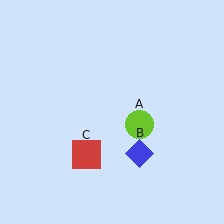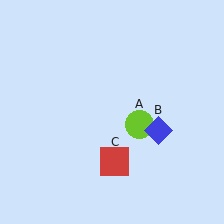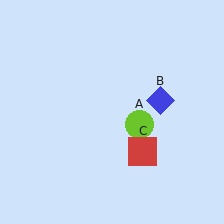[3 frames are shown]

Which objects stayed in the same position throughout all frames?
Lime circle (object A) remained stationary.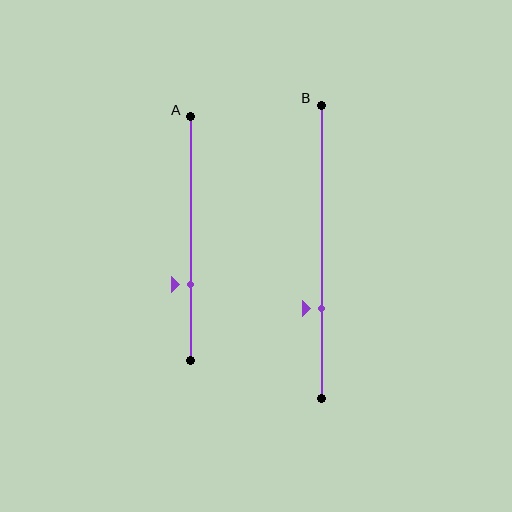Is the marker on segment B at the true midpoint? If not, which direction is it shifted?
No, the marker on segment B is shifted downward by about 19% of the segment length.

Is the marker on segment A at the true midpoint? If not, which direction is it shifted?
No, the marker on segment A is shifted downward by about 19% of the segment length.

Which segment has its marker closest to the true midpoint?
Segment A has its marker closest to the true midpoint.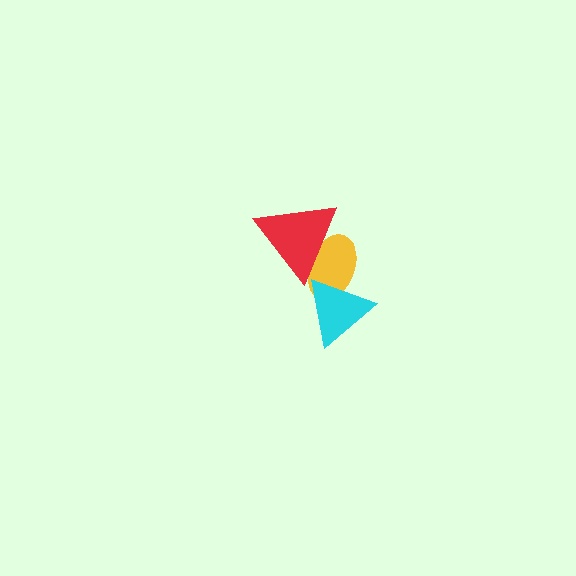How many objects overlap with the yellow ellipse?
2 objects overlap with the yellow ellipse.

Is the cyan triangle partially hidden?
No, no other shape covers it.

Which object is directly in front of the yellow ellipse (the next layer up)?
The red triangle is directly in front of the yellow ellipse.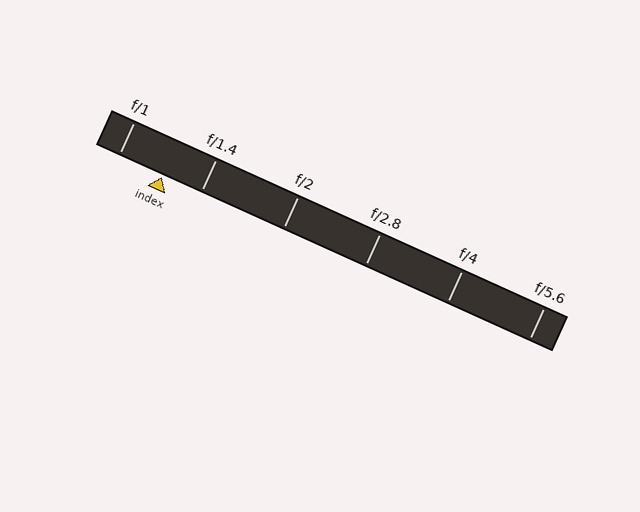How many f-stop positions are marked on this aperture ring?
There are 6 f-stop positions marked.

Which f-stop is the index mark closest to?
The index mark is closest to f/1.4.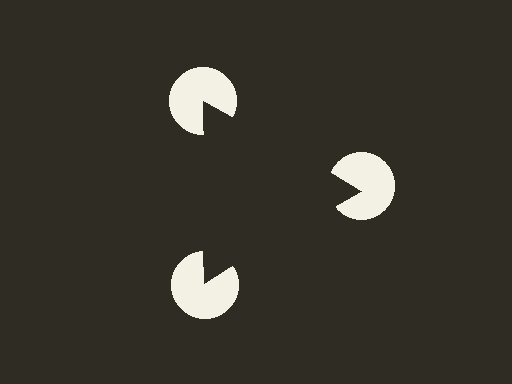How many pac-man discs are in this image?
There are 3 — one at each vertex of the illusory triangle.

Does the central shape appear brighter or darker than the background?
It typically appears slightly darker than the background, even though no actual brightness change is drawn.